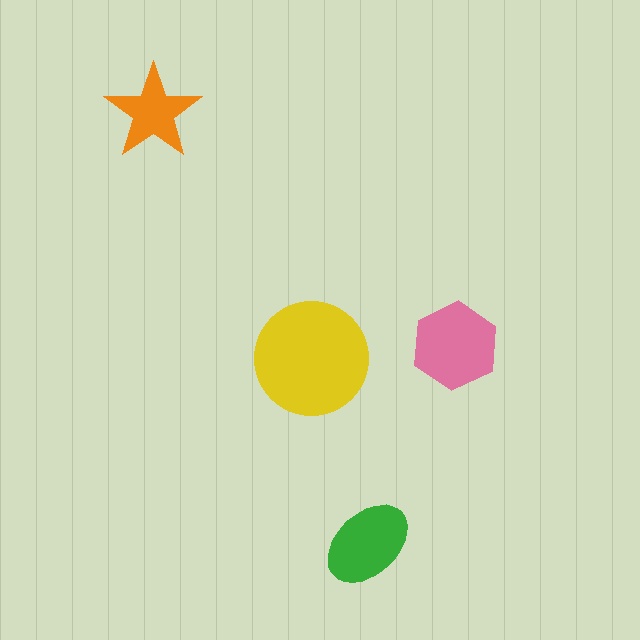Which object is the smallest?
The orange star.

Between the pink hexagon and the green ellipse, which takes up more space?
The pink hexagon.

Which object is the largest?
The yellow circle.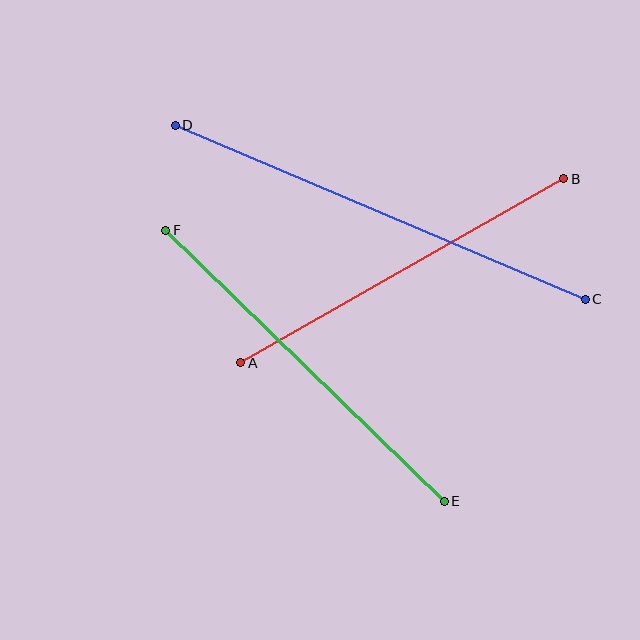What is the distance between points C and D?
The distance is approximately 446 pixels.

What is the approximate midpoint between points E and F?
The midpoint is at approximately (305, 366) pixels.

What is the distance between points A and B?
The distance is approximately 372 pixels.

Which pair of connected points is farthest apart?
Points C and D are farthest apart.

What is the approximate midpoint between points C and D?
The midpoint is at approximately (380, 212) pixels.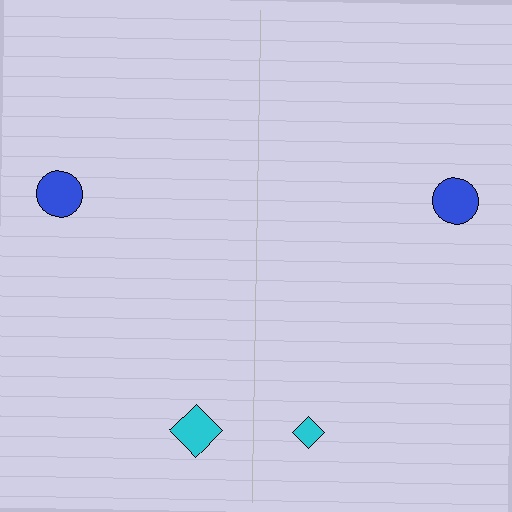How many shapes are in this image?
There are 4 shapes in this image.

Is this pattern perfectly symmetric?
No, the pattern is not perfectly symmetric. The cyan diamond on the right side has a different size than its mirror counterpart.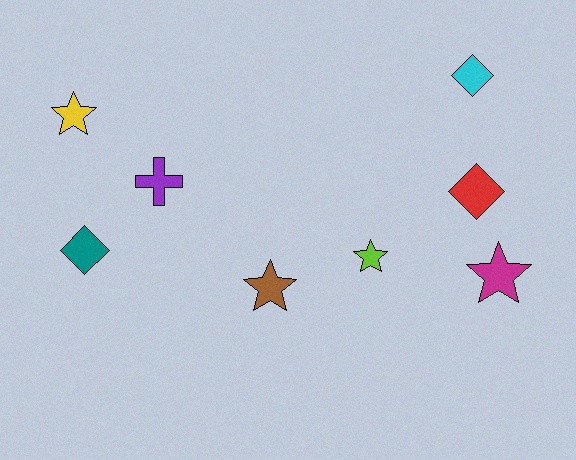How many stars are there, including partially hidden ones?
There are 4 stars.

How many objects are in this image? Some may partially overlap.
There are 8 objects.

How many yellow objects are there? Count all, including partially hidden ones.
There is 1 yellow object.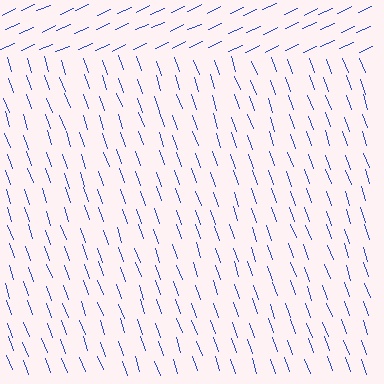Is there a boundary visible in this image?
Yes, there is a texture boundary formed by a change in line orientation.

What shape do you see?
I see a rectangle.